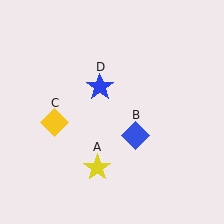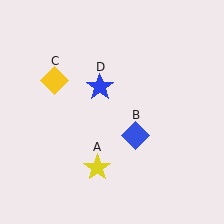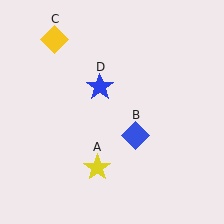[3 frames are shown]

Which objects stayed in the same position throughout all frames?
Yellow star (object A) and blue diamond (object B) and blue star (object D) remained stationary.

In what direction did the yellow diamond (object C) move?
The yellow diamond (object C) moved up.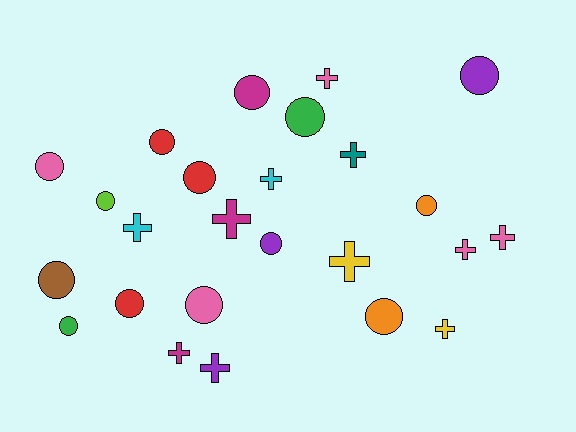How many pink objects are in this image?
There are 5 pink objects.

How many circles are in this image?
There are 14 circles.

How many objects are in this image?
There are 25 objects.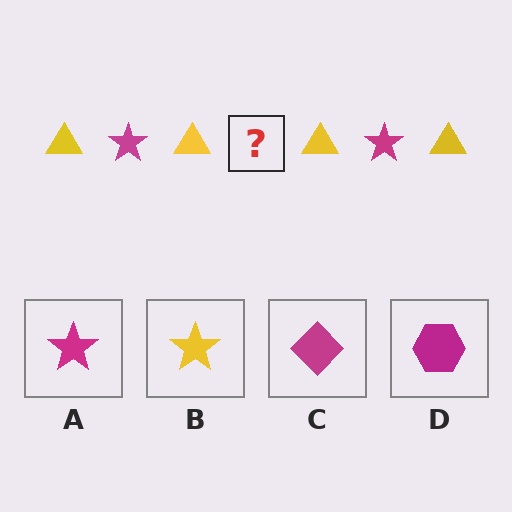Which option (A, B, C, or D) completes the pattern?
A.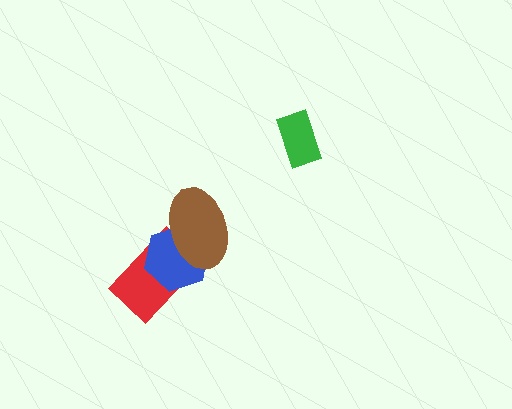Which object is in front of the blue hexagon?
The brown ellipse is in front of the blue hexagon.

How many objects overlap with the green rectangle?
0 objects overlap with the green rectangle.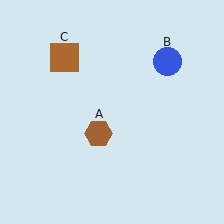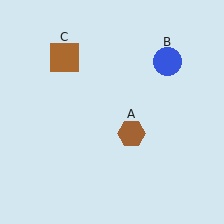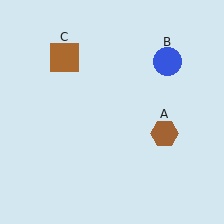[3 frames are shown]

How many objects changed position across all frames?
1 object changed position: brown hexagon (object A).